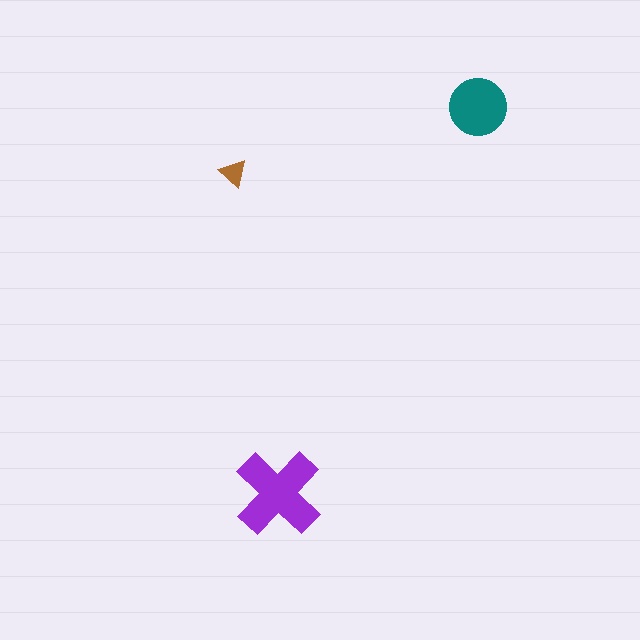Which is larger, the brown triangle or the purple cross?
The purple cross.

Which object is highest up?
The teal circle is topmost.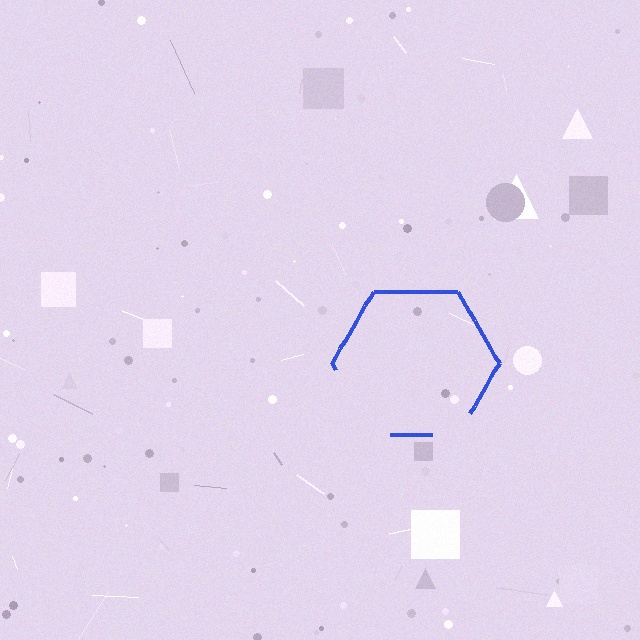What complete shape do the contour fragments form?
The contour fragments form a hexagon.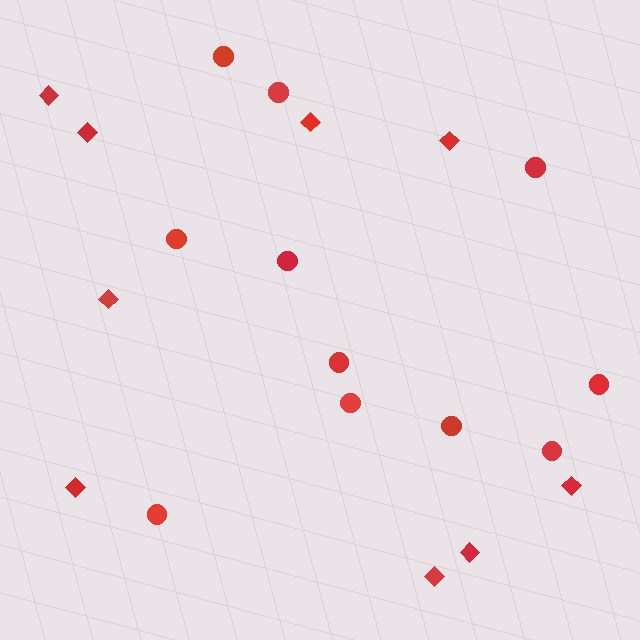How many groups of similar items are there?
There are 2 groups: one group of diamonds (9) and one group of circles (11).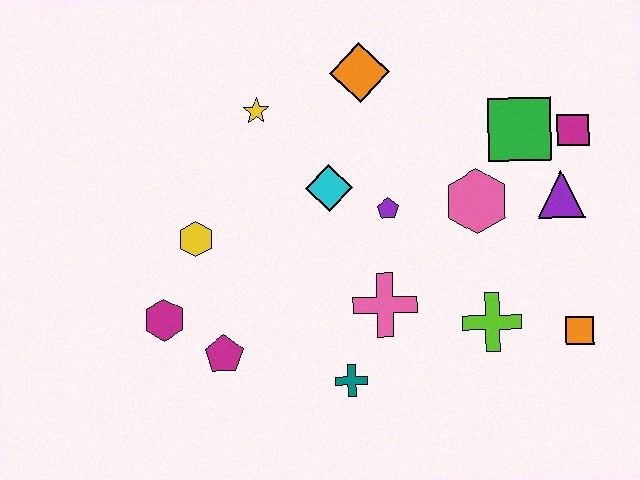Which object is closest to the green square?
The magenta square is closest to the green square.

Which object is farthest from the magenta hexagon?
The magenta square is farthest from the magenta hexagon.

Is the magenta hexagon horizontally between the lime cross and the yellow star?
No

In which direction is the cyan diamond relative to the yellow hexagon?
The cyan diamond is to the right of the yellow hexagon.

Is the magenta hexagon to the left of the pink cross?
Yes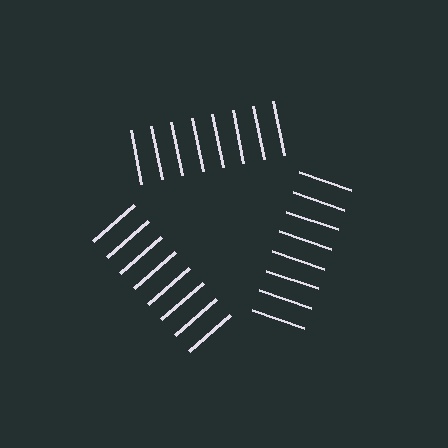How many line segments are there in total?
24 — 8 along each of the 3 edges.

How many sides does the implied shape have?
3 sides — the line-ends trace a triangle.